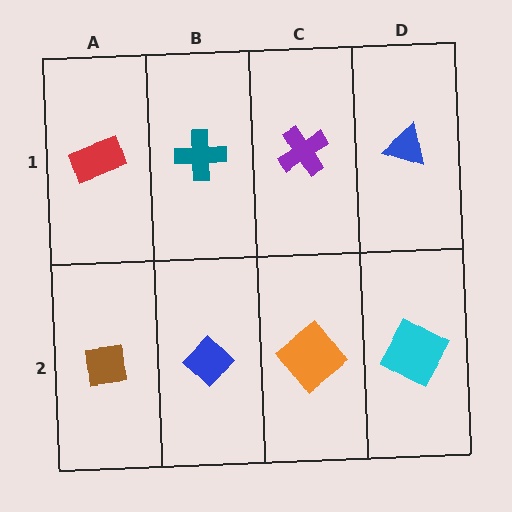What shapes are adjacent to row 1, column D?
A cyan square (row 2, column D), a purple cross (row 1, column C).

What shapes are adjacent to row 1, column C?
An orange diamond (row 2, column C), a teal cross (row 1, column B), a blue triangle (row 1, column D).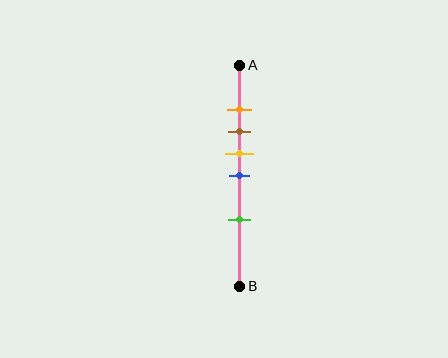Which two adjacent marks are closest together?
The orange and brown marks are the closest adjacent pair.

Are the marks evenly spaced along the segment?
No, the marks are not evenly spaced.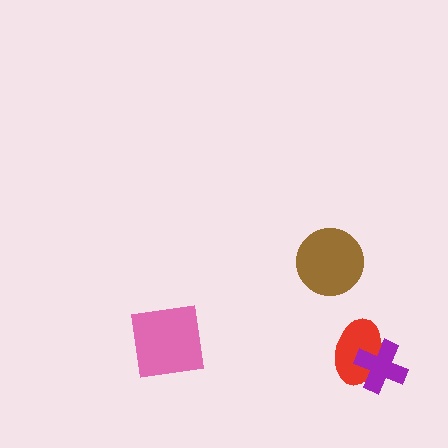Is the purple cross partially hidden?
No, no other shape covers it.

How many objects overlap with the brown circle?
0 objects overlap with the brown circle.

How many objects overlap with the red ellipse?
1 object overlaps with the red ellipse.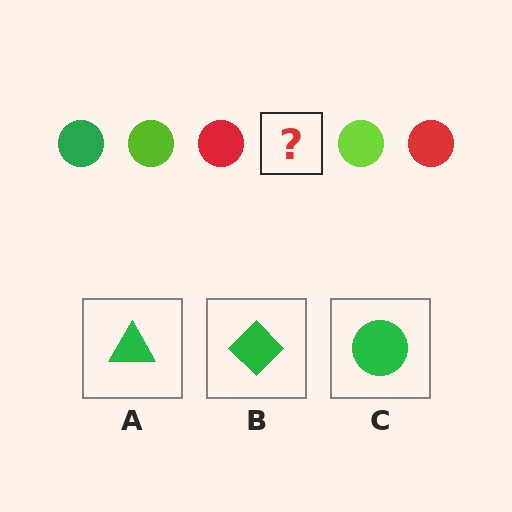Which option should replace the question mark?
Option C.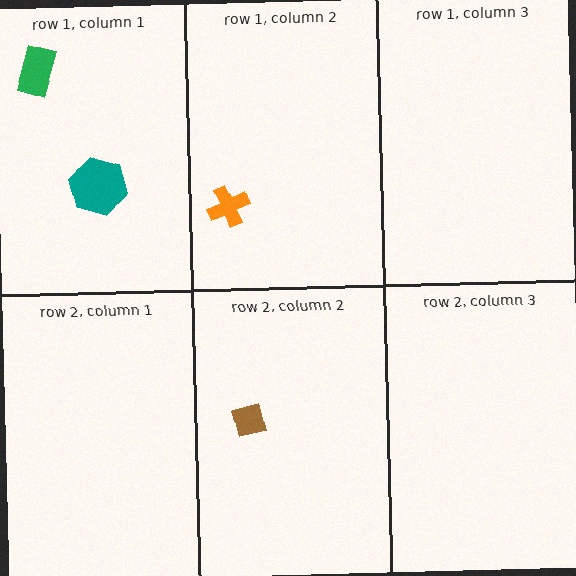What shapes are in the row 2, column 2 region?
The brown square.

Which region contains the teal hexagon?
The row 1, column 1 region.